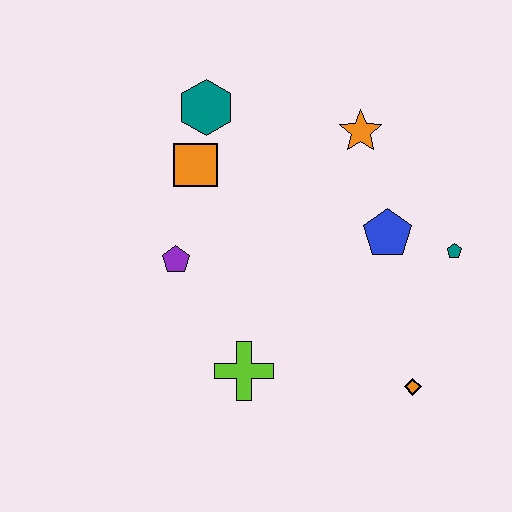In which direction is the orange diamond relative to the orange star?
The orange diamond is below the orange star.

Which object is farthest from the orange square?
The orange diamond is farthest from the orange square.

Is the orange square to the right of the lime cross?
No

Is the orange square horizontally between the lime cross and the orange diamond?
No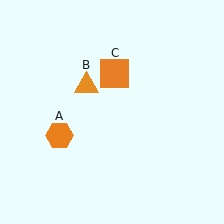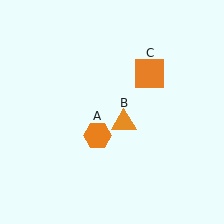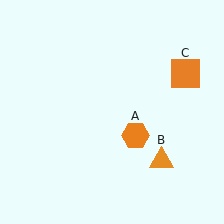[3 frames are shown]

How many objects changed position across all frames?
3 objects changed position: orange hexagon (object A), orange triangle (object B), orange square (object C).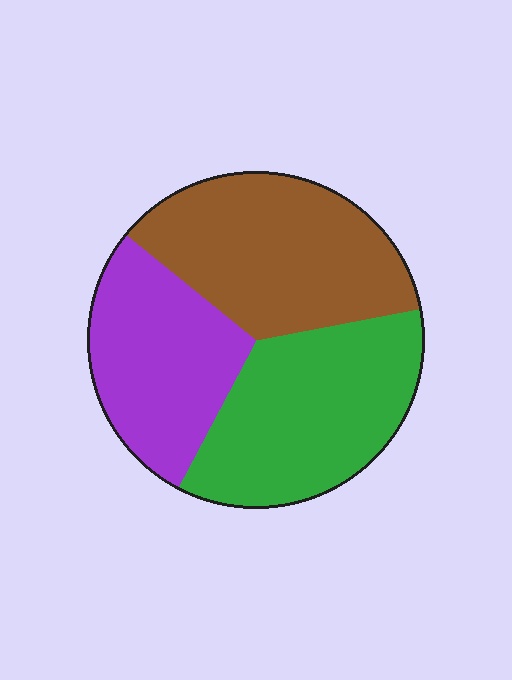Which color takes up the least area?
Purple, at roughly 30%.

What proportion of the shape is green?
Green takes up about three eighths (3/8) of the shape.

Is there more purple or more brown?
Brown.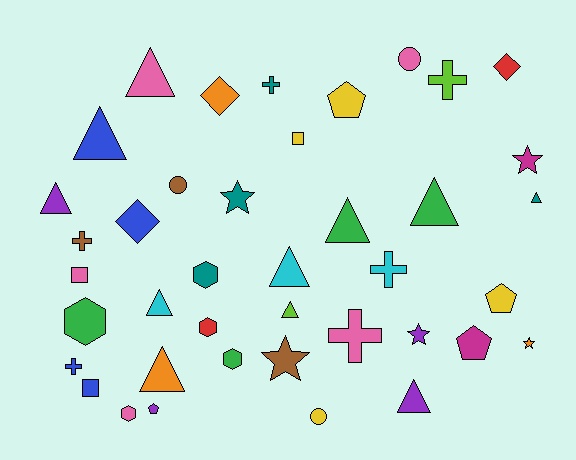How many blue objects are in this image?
There are 4 blue objects.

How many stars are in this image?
There are 5 stars.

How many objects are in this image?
There are 40 objects.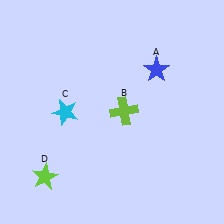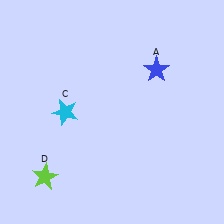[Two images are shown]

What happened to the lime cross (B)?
The lime cross (B) was removed in Image 2. It was in the top-right area of Image 1.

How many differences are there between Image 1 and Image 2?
There is 1 difference between the two images.